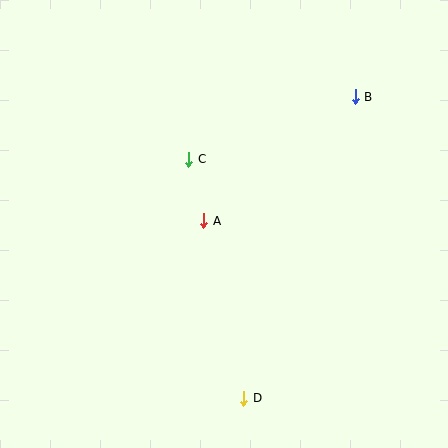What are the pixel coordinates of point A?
Point A is at (204, 221).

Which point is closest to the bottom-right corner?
Point D is closest to the bottom-right corner.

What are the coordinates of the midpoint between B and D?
The midpoint between B and D is at (300, 248).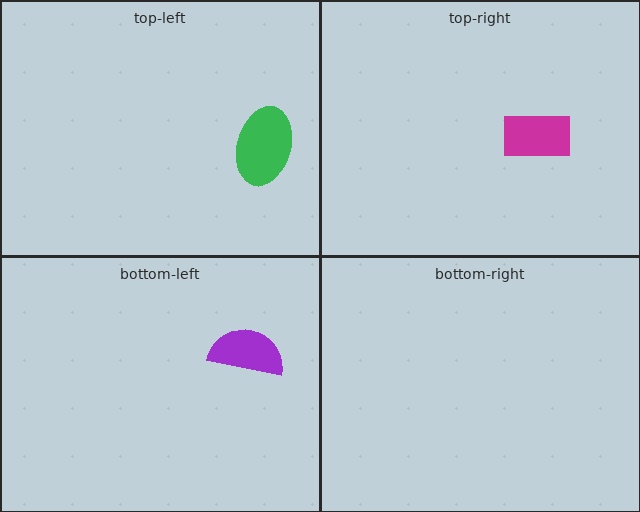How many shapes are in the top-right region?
1.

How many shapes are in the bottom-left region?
1.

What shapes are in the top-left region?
The green ellipse.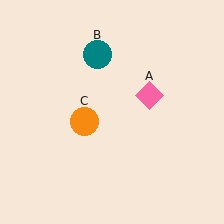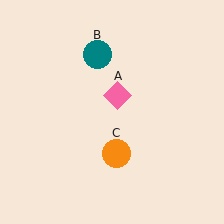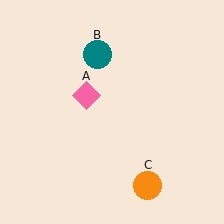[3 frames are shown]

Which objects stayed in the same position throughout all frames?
Teal circle (object B) remained stationary.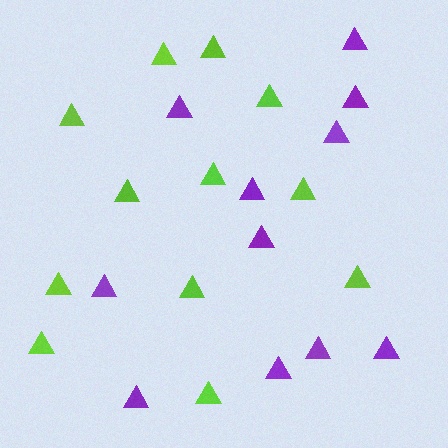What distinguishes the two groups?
There are 2 groups: one group of lime triangles (12) and one group of purple triangles (11).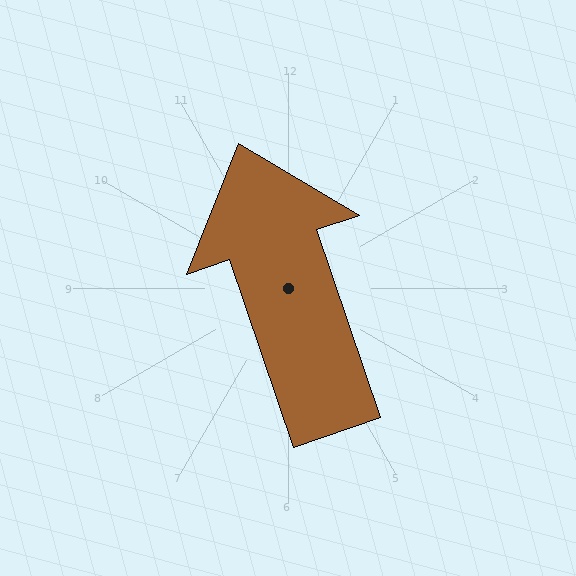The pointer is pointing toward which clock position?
Roughly 11 o'clock.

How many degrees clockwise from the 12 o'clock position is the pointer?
Approximately 341 degrees.